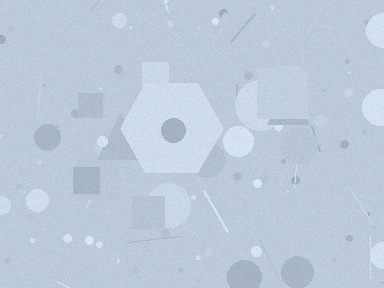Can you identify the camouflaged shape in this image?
The camouflaged shape is a hexagon.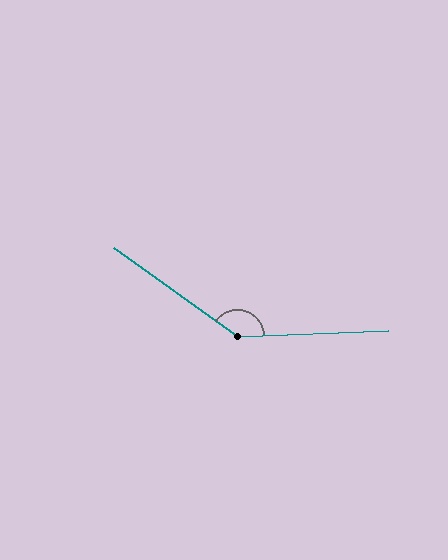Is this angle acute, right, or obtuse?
It is obtuse.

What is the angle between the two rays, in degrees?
Approximately 142 degrees.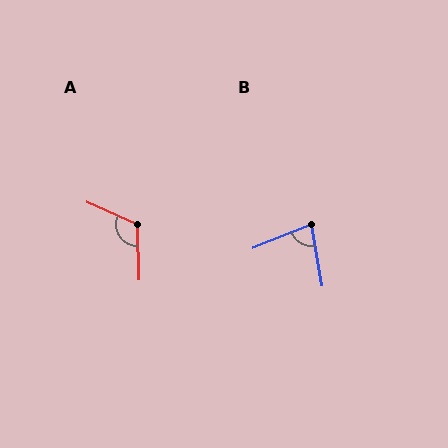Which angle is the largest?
A, at approximately 116 degrees.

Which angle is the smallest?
B, at approximately 78 degrees.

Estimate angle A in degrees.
Approximately 116 degrees.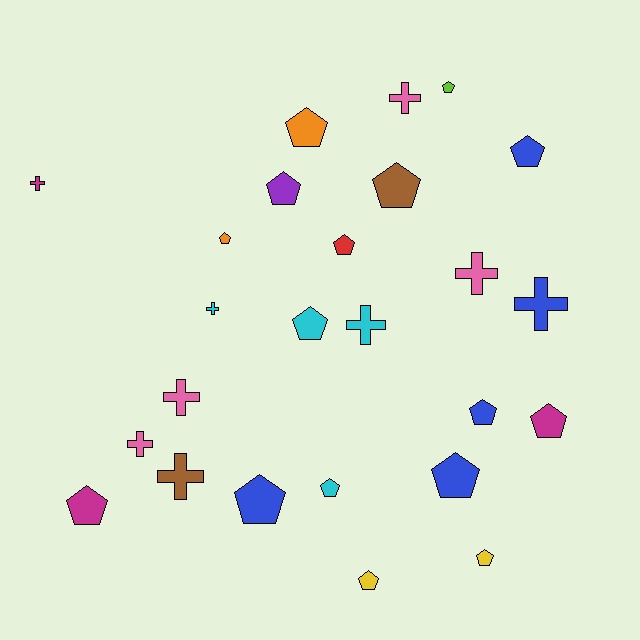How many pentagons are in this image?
There are 16 pentagons.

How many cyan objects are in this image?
There are 4 cyan objects.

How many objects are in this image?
There are 25 objects.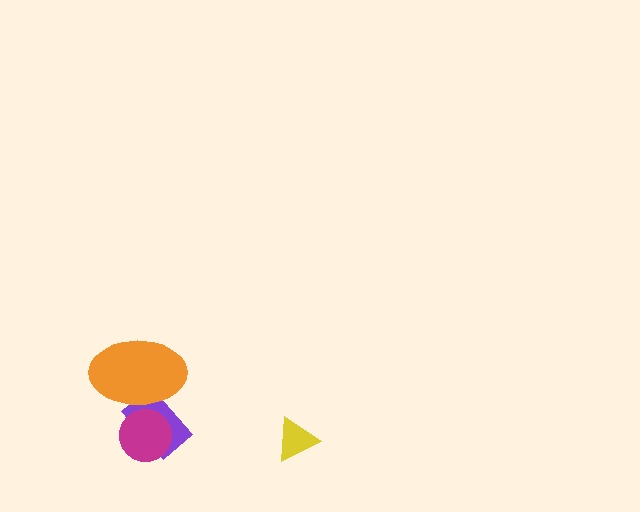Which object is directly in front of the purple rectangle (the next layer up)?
The magenta circle is directly in front of the purple rectangle.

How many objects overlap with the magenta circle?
2 objects overlap with the magenta circle.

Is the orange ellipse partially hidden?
No, no other shape covers it.